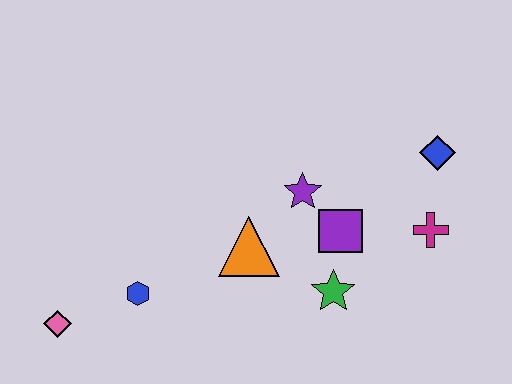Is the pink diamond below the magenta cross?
Yes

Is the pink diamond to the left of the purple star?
Yes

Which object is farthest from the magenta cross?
The pink diamond is farthest from the magenta cross.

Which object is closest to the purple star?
The purple square is closest to the purple star.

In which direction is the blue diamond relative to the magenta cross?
The blue diamond is above the magenta cross.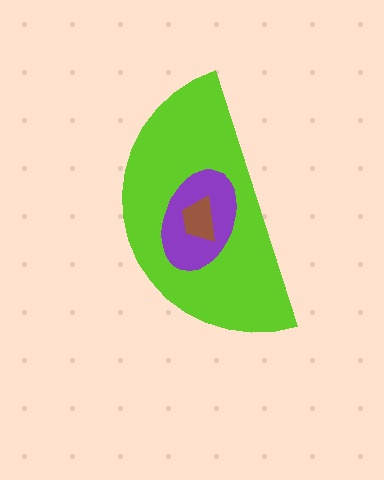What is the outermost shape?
The lime semicircle.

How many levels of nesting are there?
3.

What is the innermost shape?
The brown trapezoid.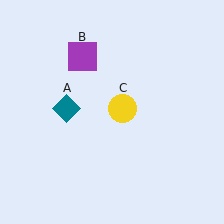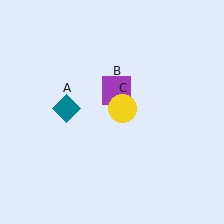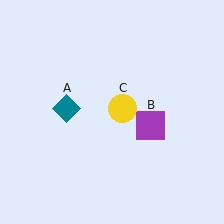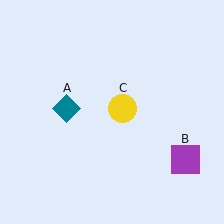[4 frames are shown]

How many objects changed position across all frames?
1 object changed position: purple square (object B).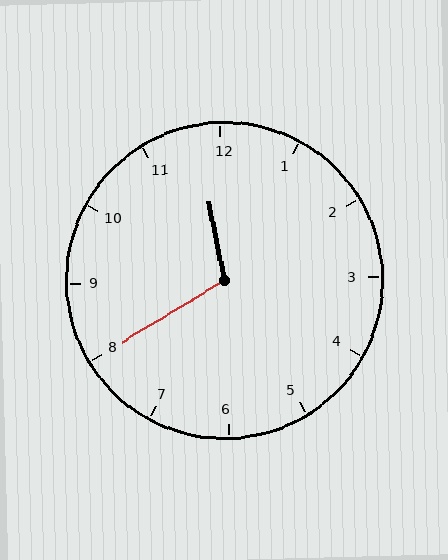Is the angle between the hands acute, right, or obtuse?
It is obtuse.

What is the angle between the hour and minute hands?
Approximately 110 degrees.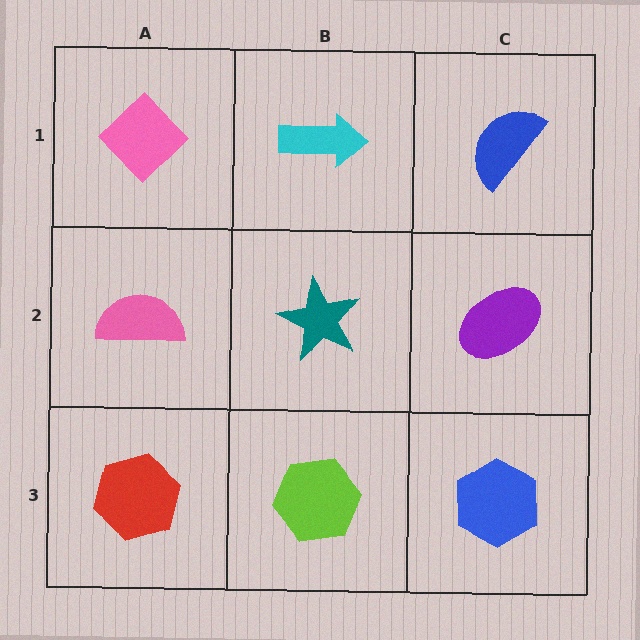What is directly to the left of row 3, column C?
A lime hexagon.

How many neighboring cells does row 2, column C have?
3.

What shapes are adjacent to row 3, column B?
A teal star (row 2, column B), a red hexagon (row 3, column A), a blue hexagon (row 3, column C).